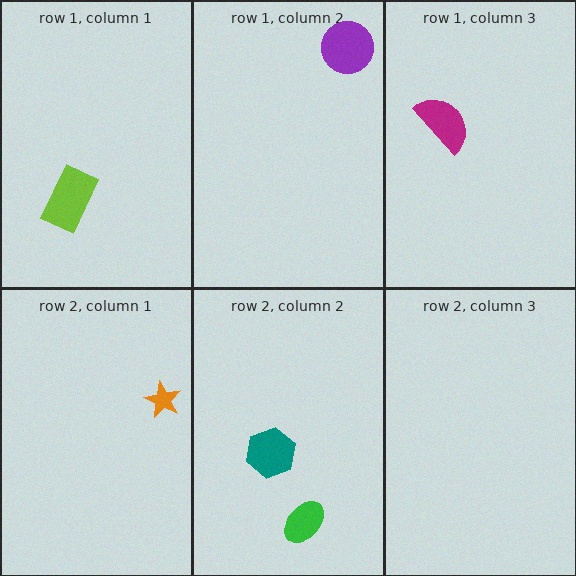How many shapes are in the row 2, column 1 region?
1.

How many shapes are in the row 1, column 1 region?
1.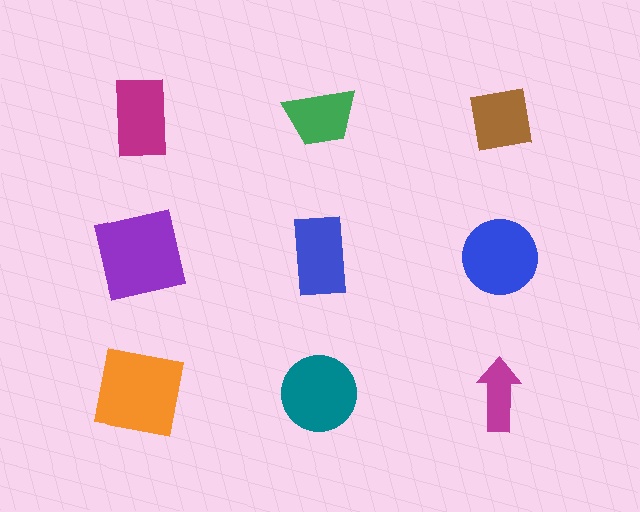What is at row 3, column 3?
A magenta arrow.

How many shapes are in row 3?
3 shapes.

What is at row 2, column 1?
A purple square.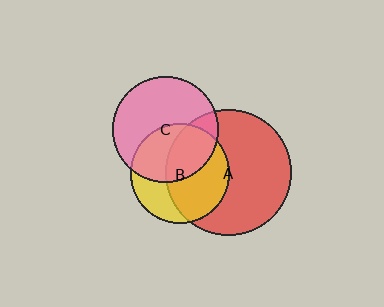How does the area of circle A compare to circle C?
Approximately 1.4 times.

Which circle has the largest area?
Circle A (red).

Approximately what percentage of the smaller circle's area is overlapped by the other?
Approximately 25%.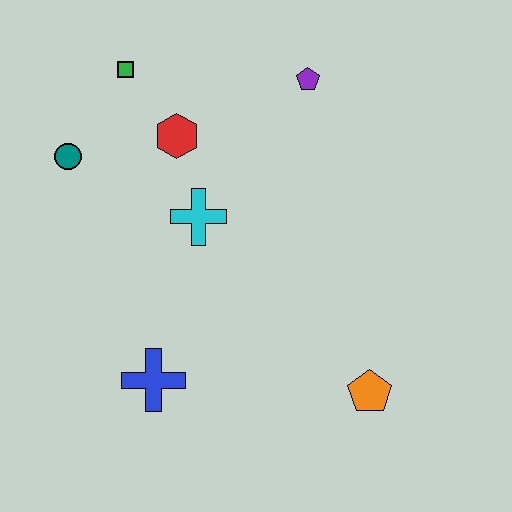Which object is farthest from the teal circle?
The orange pentagon is farthest from the teal circle.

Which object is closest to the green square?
The red hexagon is closest to the green square.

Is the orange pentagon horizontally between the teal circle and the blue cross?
No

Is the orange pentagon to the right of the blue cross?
Yes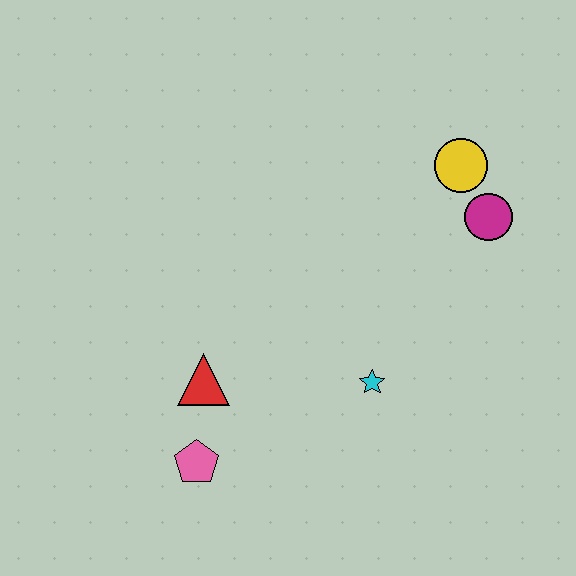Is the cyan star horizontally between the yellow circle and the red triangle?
Yes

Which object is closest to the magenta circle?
The yellow circle is closest to the magenta circle.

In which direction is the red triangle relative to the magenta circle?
The red triangle is to the left of the magenta circle.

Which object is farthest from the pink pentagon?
The yellow circle is farthest from the pink pentagon.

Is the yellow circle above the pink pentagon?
Yes